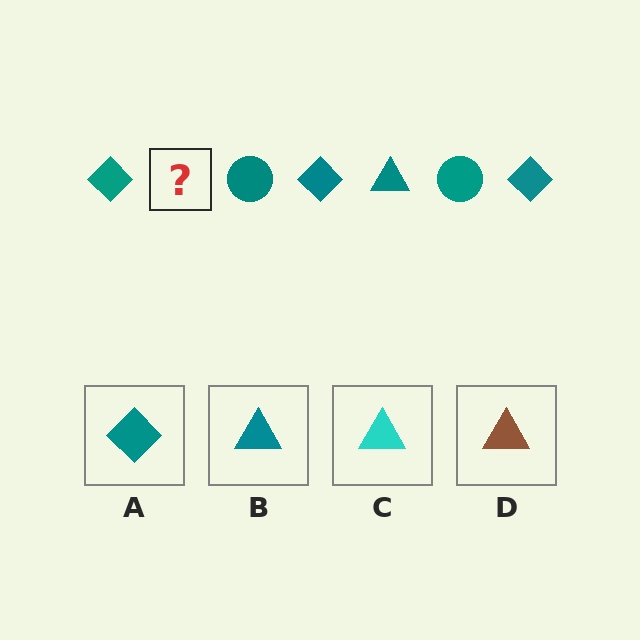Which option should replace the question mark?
Option B.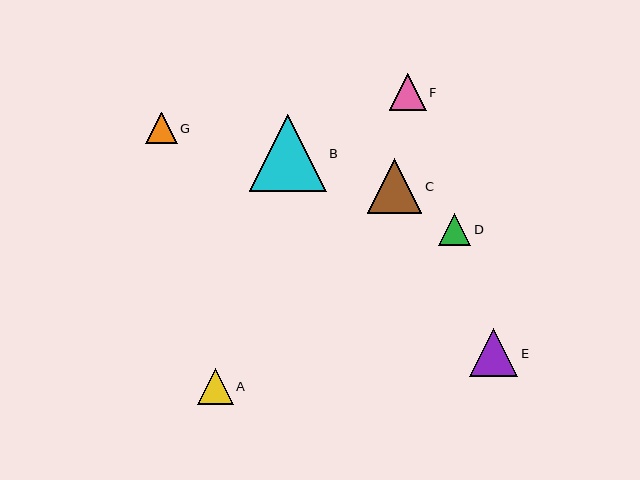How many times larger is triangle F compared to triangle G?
Triangle F is approximately 1.2 times the size of triangle G.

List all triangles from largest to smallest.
From largest to smallest: B, C, E, F, A, D, G.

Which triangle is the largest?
Triangle B is the largest with a size of approximately 77 pixels.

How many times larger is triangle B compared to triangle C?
Triangle B is approximately 1.4 times the size of triangle C.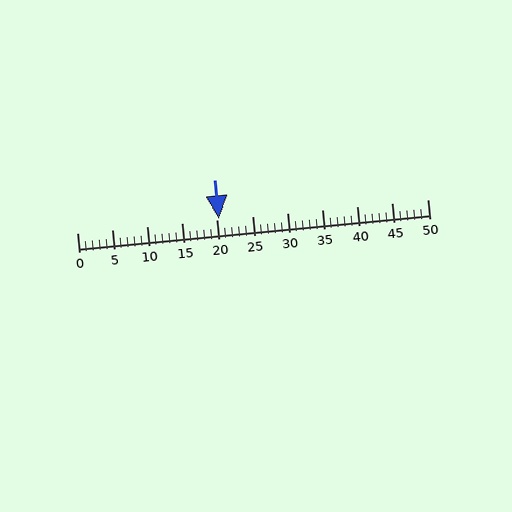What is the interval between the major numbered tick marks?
The major tick marks are spaced 5 units apart.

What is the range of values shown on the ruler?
The ruler shows values from 0 to 50.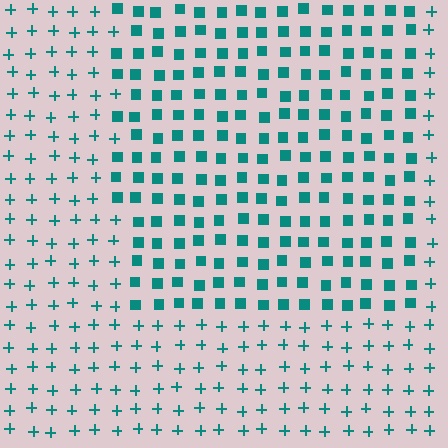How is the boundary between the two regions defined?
The boundary is defined by a change in element shape: squares inside vs. plus signs outside. All elements share the same color and spacing.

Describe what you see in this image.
The image is filled with small teal elements arranged in a uniform grid. A rectangle-shaped region contains squares, while the surrounding area contains plus signs. The boundary is defined purely by the change in element shape.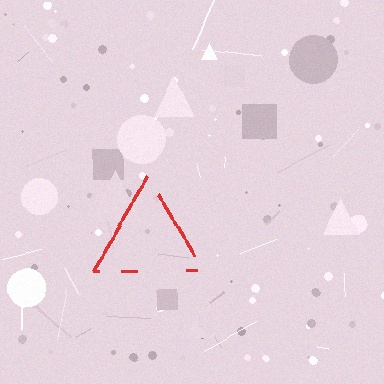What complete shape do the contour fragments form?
The contour fragments form a triangle.